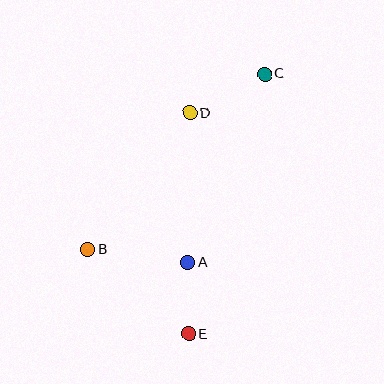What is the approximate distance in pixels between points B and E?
The distance between B and E is approximately 132 pixels.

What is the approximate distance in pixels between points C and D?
The distance between C and D is approximately 85 pixels.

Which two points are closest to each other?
Points A and E are closest to each other.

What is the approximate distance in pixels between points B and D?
The distance between B and D is approximately 171 pixels.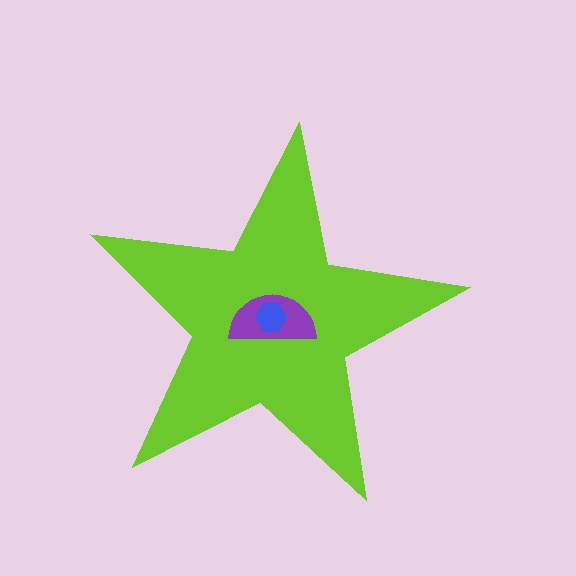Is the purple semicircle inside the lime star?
Yes.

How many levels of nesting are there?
3.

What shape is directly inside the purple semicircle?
The blue hexagon.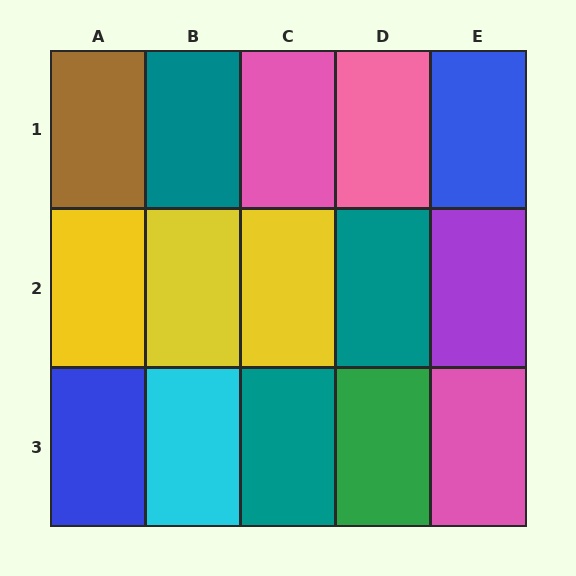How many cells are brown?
1 cell is brown.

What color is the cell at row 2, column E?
Purple.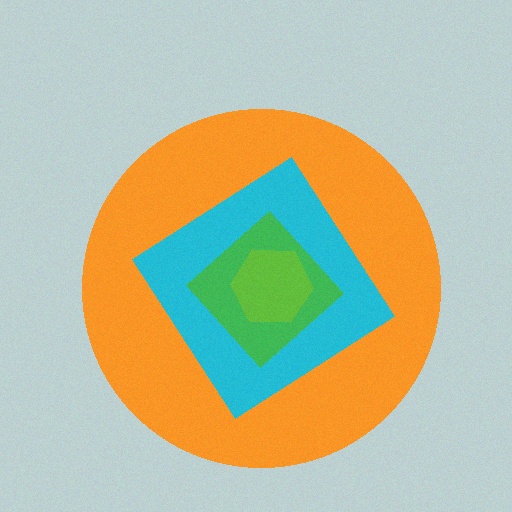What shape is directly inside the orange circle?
The cyan diamond.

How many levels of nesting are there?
4.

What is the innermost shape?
The lime hexagon.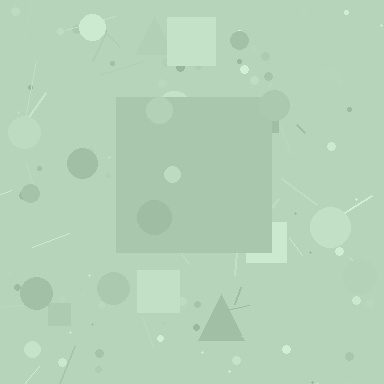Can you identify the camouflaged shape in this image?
The camouflaged shape is a square.